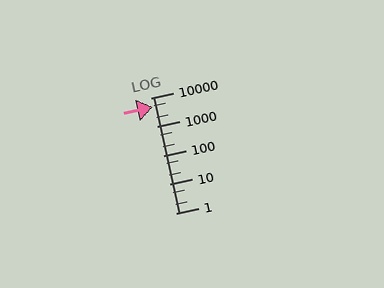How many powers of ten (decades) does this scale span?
The scale spans 4 decades, from 1 to 10000.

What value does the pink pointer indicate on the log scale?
The pointer indicates approximately 4700.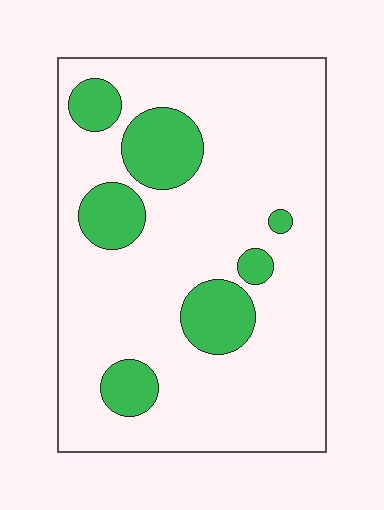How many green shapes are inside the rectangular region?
7.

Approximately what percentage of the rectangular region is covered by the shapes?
Approximately 20%.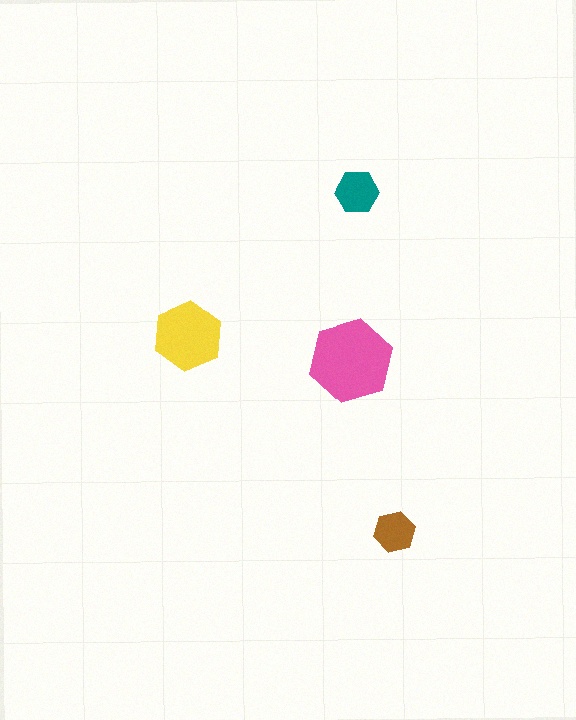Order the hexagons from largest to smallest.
the pink one, the yellow one, the teal one, the brown one.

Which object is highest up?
The teal hexagon is topmost.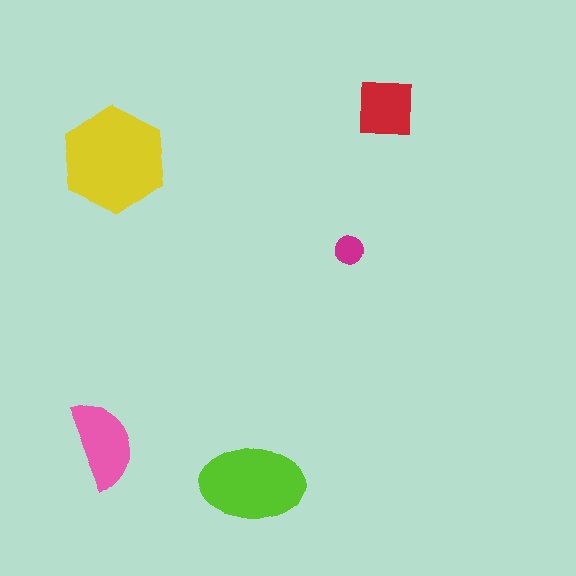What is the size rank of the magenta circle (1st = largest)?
5th.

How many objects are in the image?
There are 5 objects in the image.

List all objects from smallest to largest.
The magenta circle, the red square, the pink semicircle, the lime ellipse, the yellow hexagon.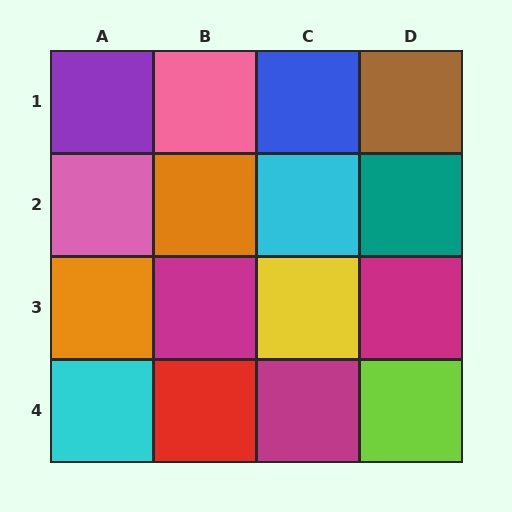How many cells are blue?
1 cell is blue.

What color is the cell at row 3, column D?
Magenta.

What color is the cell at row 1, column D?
Brown.